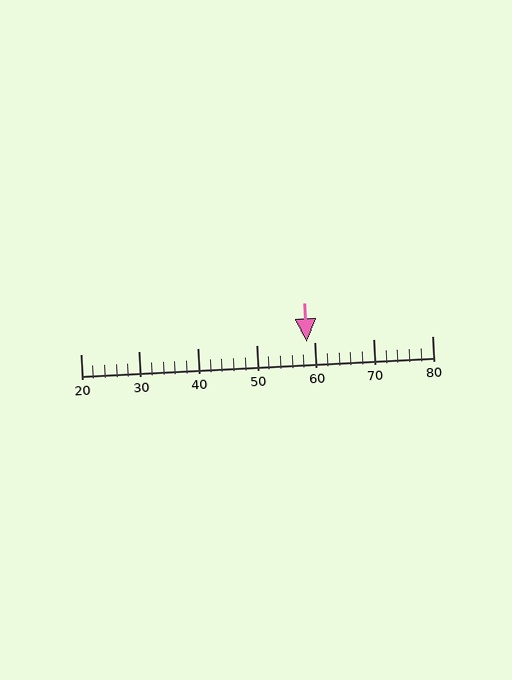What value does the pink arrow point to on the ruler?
The pink arrow points to approximately 59.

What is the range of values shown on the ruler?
The ruler shows values from 20 to 80.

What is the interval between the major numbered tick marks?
The major tick marks are spaced 10 units apart.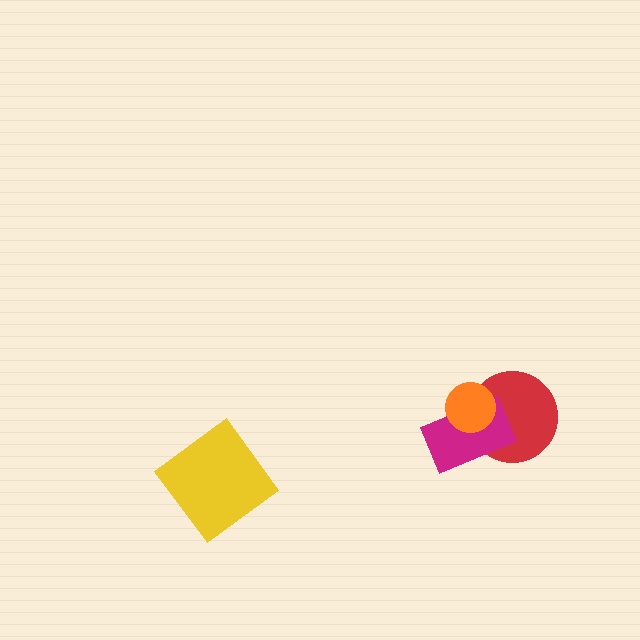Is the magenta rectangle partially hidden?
Yes, it is partially covered by another shape.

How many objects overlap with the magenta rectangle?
2 objects overlap with the magenta rectangle.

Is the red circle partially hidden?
Yes, it is partially covered by another shape.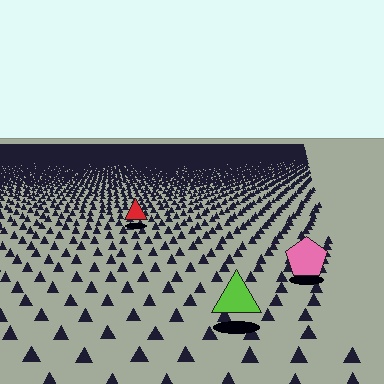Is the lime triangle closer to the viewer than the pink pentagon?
Yes. The lime triangle is closer — you can tell from the texture gradient: the ground texture is coarser near it.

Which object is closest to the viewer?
The lime triangle is closest. The texture marks near it are larger and more spread out.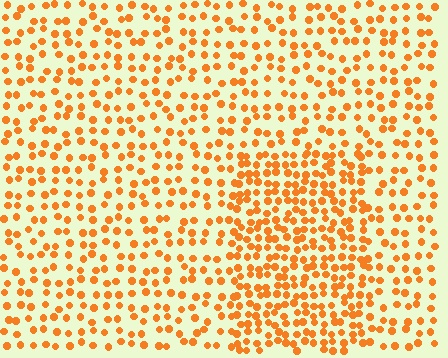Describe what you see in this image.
The image contains small orange elements arranged at two different densities. A rectangle-shaped region is visible where the elements are more densely packed than the surrounding area.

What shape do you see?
I see a rectangle.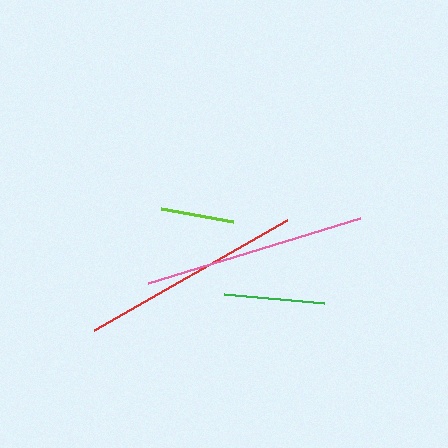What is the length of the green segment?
The green segment is approximately 100 pixels long.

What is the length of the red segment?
The red segment is approximately 221 pixels long.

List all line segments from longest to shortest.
From longest to shortest: pink, red, green, lime.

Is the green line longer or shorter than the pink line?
The pink line is longer than the green line.